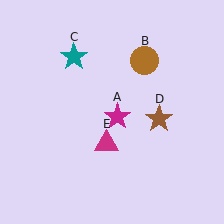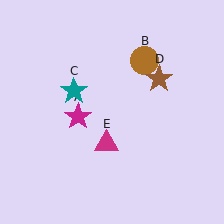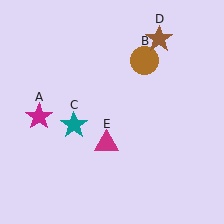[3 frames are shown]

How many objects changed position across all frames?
3 objects changed position: magenta star (object A), teal star (object C), brown star (object D).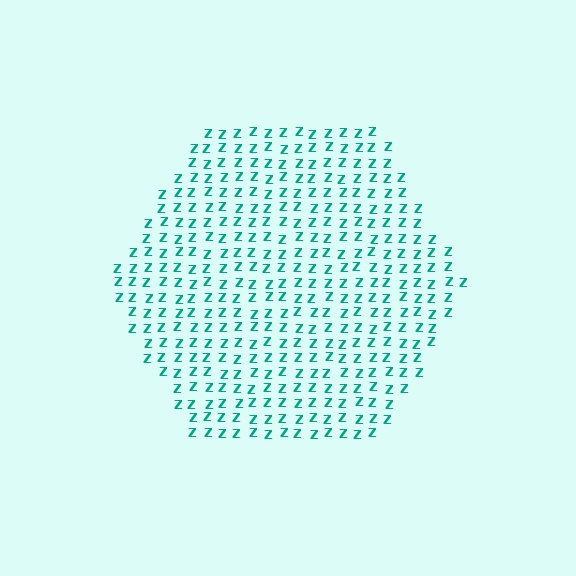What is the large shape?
The large shape is a hexagon.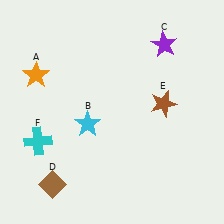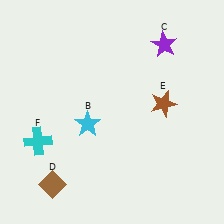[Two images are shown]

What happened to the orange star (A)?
The orange star (A) was removed in Image 2. It was in the top-left area of Image 1.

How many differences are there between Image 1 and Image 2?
There is 1 difference between the two images.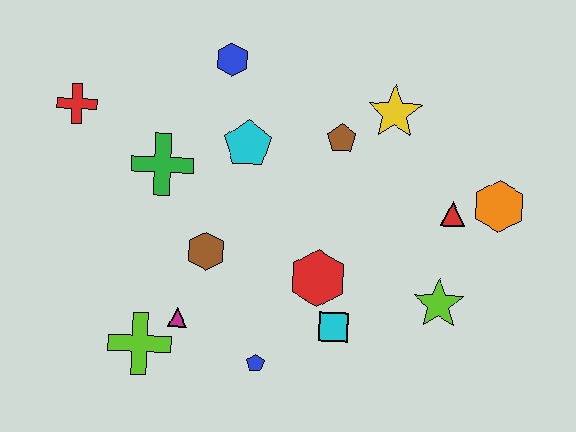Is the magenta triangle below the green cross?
Yes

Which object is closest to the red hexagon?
The cyan square is closest to the red hexagon.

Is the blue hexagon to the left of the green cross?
No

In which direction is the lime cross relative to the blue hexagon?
The lime cross is below the blue hexagon.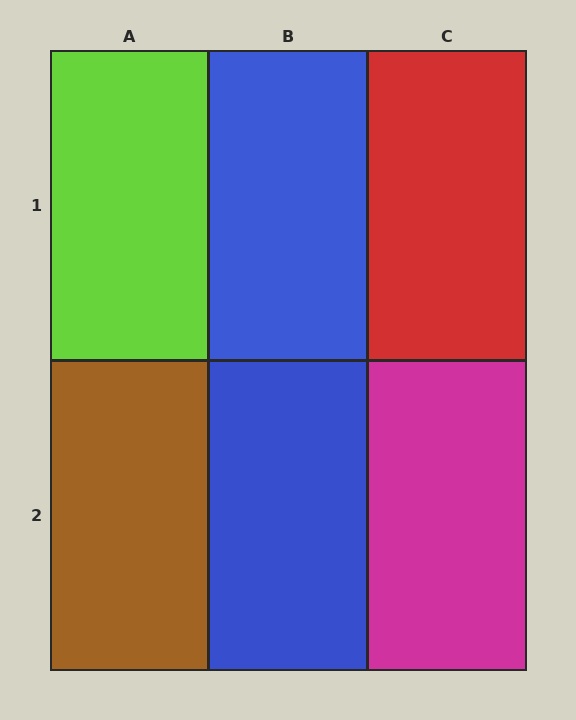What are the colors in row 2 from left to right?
Brown, blue, magenta.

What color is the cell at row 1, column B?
Blue.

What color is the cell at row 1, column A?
Lime.